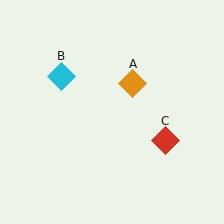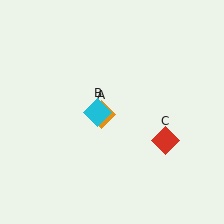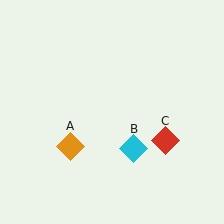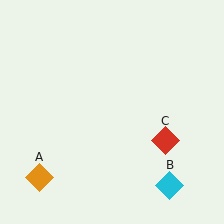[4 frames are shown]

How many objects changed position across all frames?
2 objects changed position: orange diamond (object A), cyan diamond (object B).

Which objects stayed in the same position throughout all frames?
Red diamond (object C) remained stationary.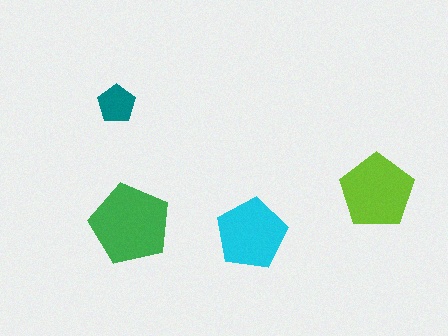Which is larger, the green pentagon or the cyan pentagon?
The green one.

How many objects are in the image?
There are 4 objects in the image.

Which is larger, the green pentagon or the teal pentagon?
The green one.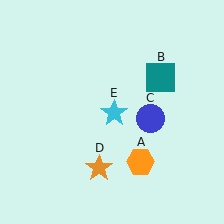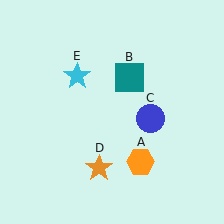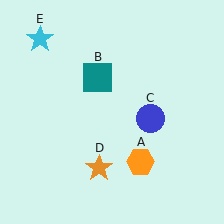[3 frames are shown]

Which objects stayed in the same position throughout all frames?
Orange hexagon (object A) and blue circle (object C) and orange star (object D) remained stationary.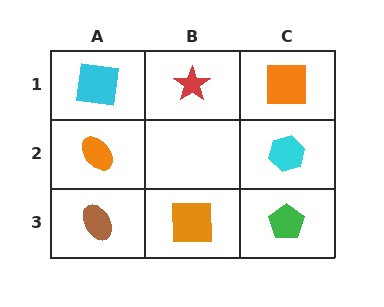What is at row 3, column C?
A green pentagon.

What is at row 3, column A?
A brown ellipse.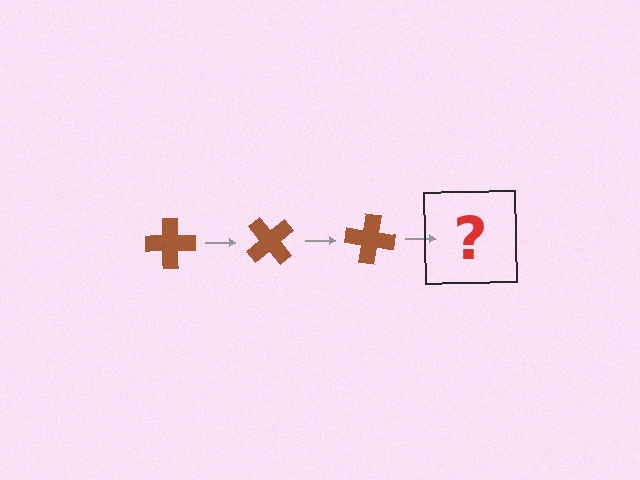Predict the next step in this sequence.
The next step is a brown cross rotated 150 degrees.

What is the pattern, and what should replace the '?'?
The pattern is that the cross rotates 50 degrees each step. The '?' should be a brown cross rotated 150 degrees.